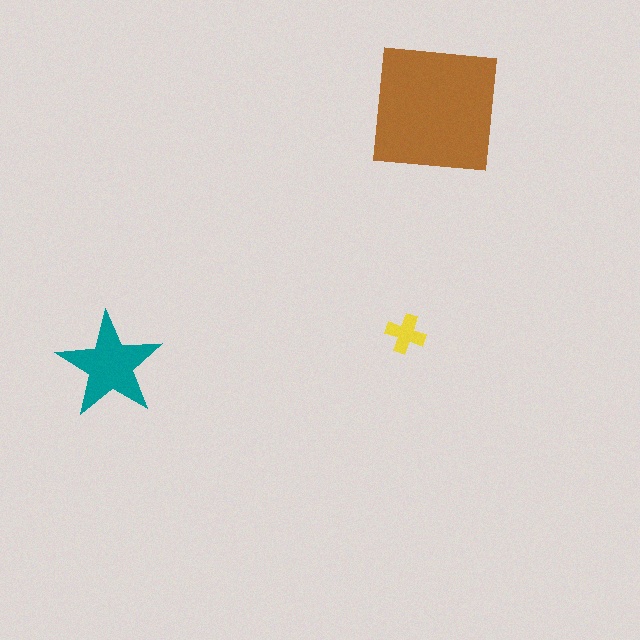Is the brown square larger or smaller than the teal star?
Larger.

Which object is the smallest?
The yellow cross.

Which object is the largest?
The brown square.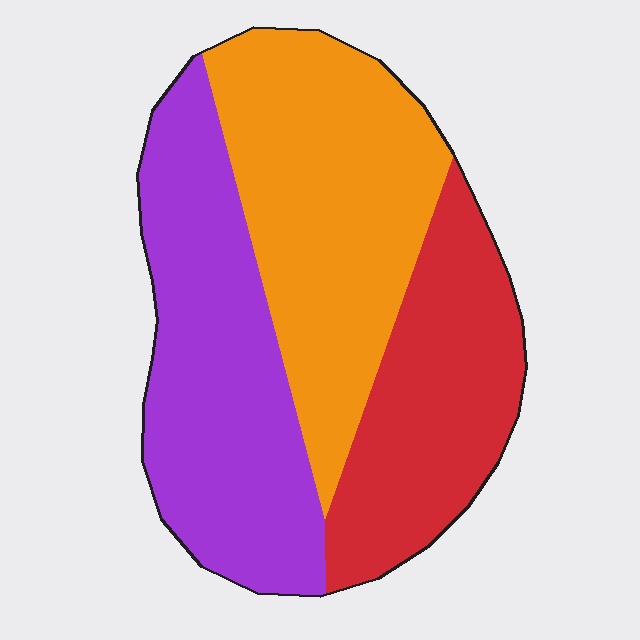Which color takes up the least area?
Red, at roughly 25%.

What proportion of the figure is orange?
Orange takes up between a third and a half of the figure.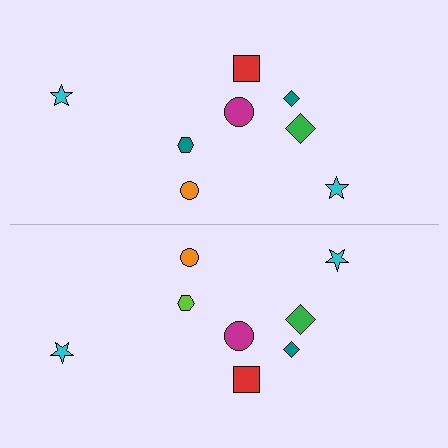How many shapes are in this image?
There are 16 shapes in this image.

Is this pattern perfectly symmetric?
No, the pattern is not perfectly symmetric. The lime hexagon on the bottom side breaks the symmetry — its mirror counterpart is teal.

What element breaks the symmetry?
The lime hexagon on the bottom side breaks the symmetry — its mirror counterpart is teal.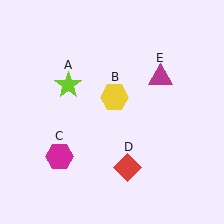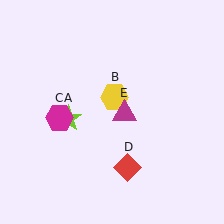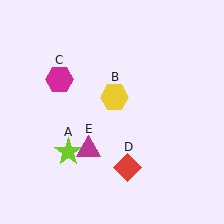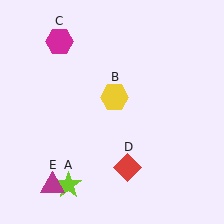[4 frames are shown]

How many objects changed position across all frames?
3 objects changed position: lime star (object A), magenta hexagon (object C), magenta triangle (object E).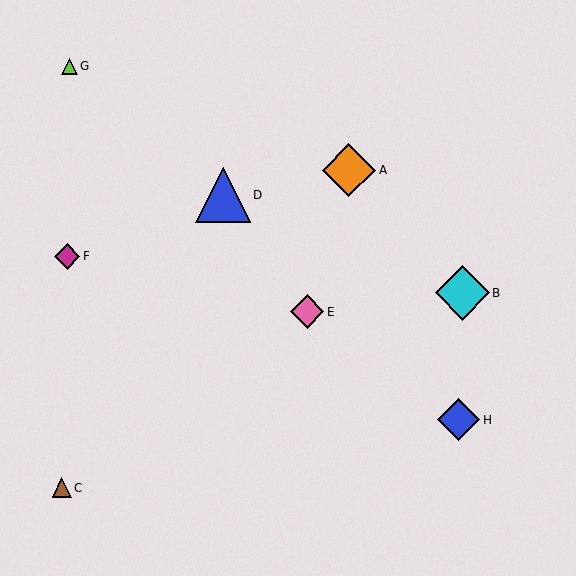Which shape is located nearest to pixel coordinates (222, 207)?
The blue triangle (labeled D) at (223, 195) is nearest to that location.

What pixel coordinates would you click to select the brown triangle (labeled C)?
Click at (62, 488) to select the brown triangle C.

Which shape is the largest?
The blue triangle (labeled D) is the largest.